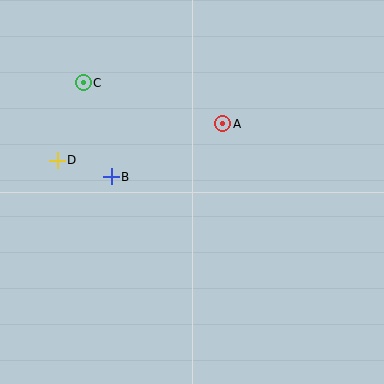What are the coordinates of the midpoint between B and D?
The midpoint between B and D is at (84, 169).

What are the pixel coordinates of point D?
Point D is at (57, 160).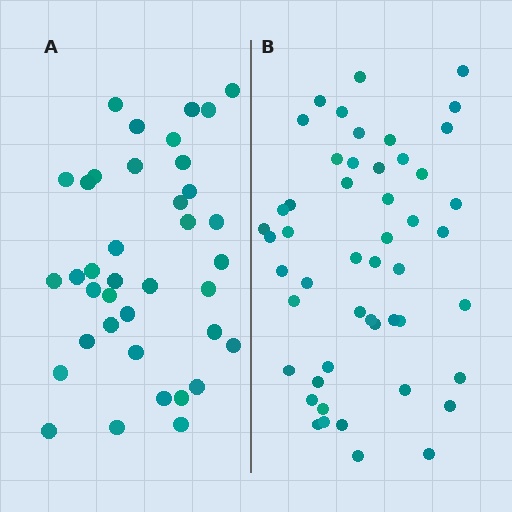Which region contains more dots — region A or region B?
Region B (the right region) has more dots.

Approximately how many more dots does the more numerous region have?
Region B has roughly 12 or so more dots than region A.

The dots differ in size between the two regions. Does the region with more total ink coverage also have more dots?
No. Region A has more total ink coverage because its dots are larger, but region B actually contains more individual dots. Total area can be misleading — the number of items is what matters here.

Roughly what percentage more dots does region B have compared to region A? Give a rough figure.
About 30% more.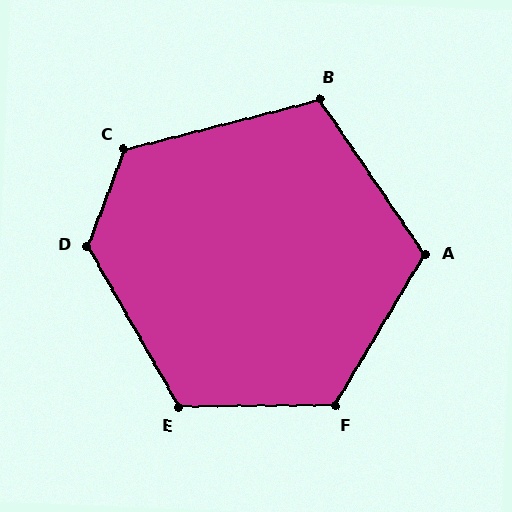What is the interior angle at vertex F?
Approximately 121 degrees (obtuse).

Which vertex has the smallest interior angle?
B, at approximately 110 degrees.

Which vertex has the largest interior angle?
D, at approximately 129 degrees.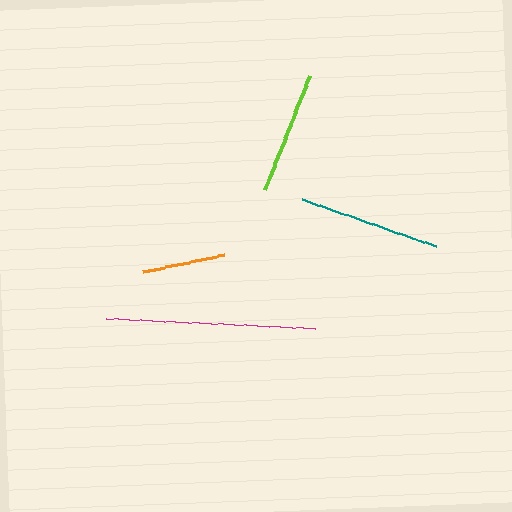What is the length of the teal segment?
The teal segment is approximately 142 pixels long.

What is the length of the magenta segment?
The magenta segment is approximately 209 pixels long.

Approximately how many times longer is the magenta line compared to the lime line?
The magenta line is approximately 1.7 times the length of the lime line.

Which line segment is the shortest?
The orange line is the shortest at approximately 84 pixels.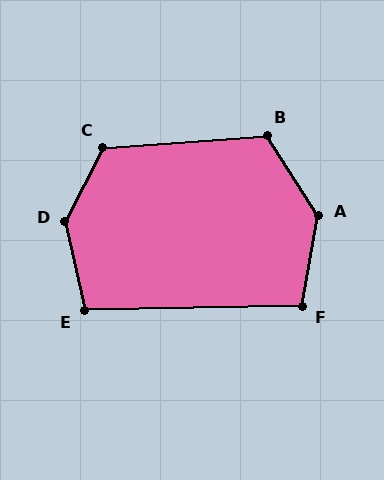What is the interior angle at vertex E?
Approximately 101 degrees (obtuse).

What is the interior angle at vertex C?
Approximately 121 degrees (obtuse).